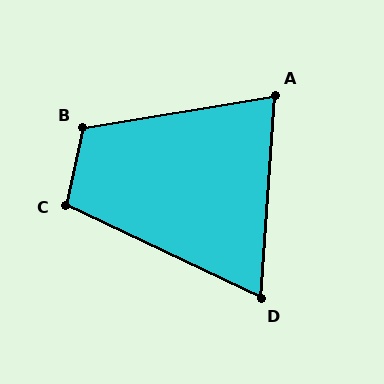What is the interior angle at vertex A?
Approximately 77 degrees (acute).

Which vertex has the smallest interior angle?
D, at approximately 68 degrees.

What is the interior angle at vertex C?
Approximately 103 degrees (obtuse).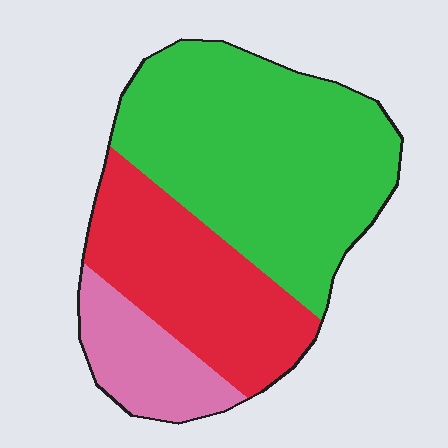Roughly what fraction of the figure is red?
Red takes up between a sixth and a third of the figure.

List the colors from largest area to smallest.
From largest to smallest: green, red, pink.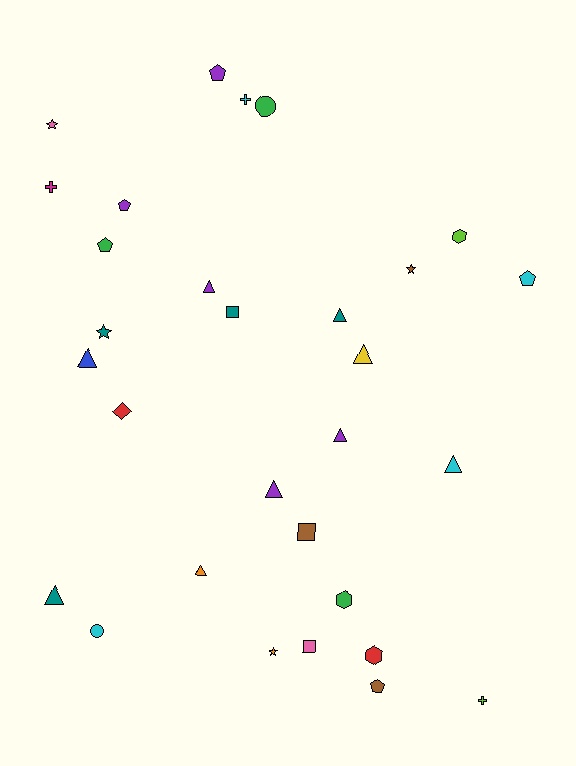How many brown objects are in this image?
There are 3 brown objects.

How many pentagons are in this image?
There are 5 pentagons.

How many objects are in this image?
There are 30 objects.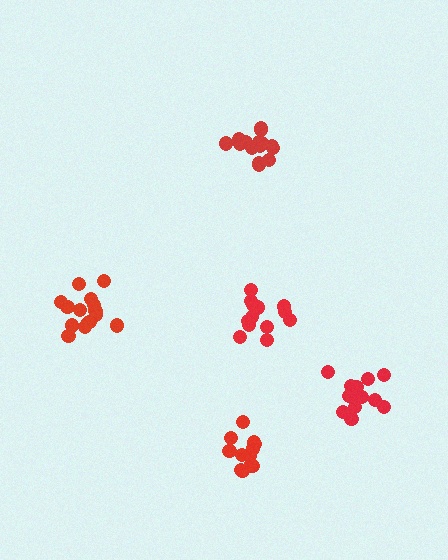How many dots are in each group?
Group 1: 15 dots, Group 2: 16 dots, Group 3: 16 dots, Group 4: 12 dots, Group 5: 13 dots (72 total).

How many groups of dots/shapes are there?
There are 5 groups.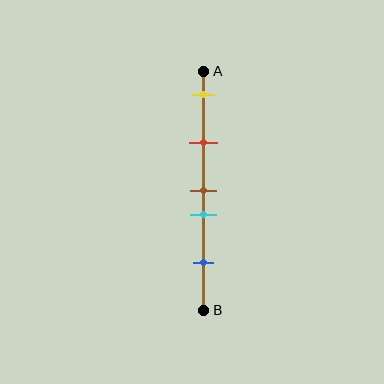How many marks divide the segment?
There are 5 marks dividing the segment.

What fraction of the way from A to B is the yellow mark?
The yellow mark is approximately 10% (0.1) of the way from A to B.